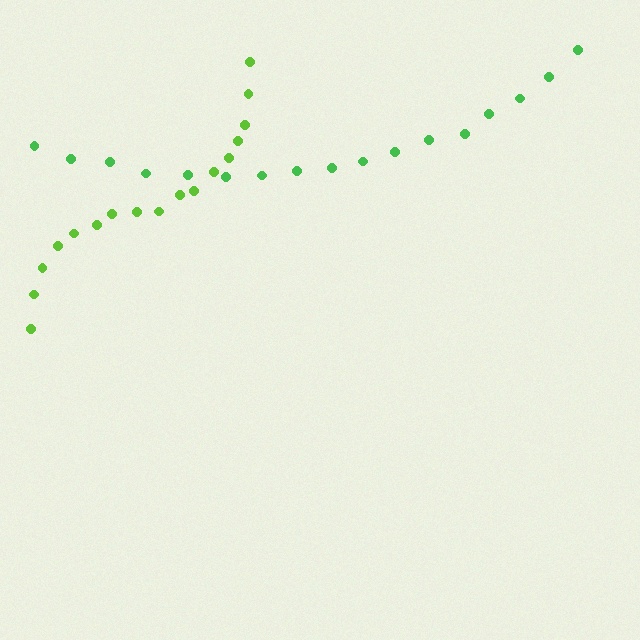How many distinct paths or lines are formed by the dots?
There are 2 distinct paths.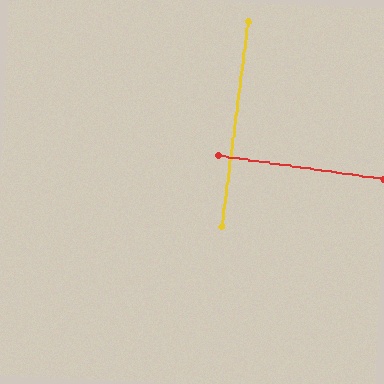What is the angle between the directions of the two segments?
Approximately 89 degrees.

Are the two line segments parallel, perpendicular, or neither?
Perpendicular — they meet at approximately 89°.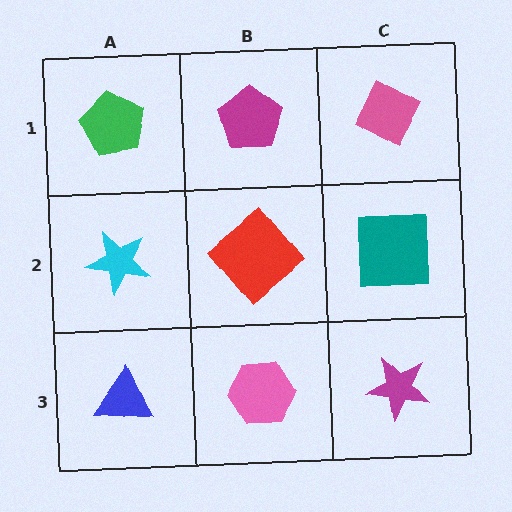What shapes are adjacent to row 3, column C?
A teal square (row 2, column C), a pink hexagon (row 3, column B).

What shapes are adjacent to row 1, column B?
A red diamond (row 2, column B), a green pentagon (row 1, column A), a pink diamond (row 1, column C).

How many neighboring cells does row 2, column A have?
3.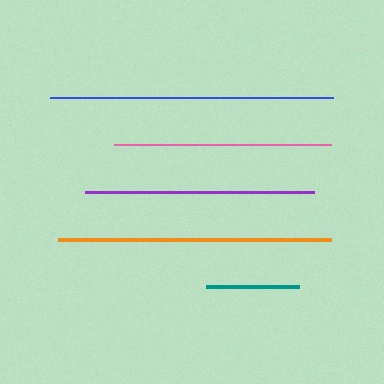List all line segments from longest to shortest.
From longest to shortest: blue, orange, purple, pink, teal.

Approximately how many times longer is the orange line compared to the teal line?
The orange line is approximately 2.9 times the length of the teal line.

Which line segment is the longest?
The blue line is the longest at approximately 283 pixels.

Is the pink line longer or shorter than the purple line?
The purple line is longer than the pink line.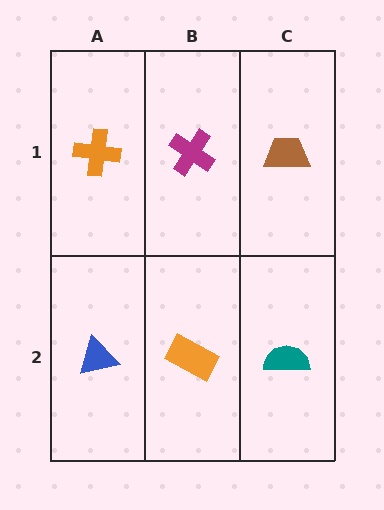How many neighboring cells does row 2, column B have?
3.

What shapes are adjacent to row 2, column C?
A brown trapezoid (row 1, column C), an orange rectangle (row 2, column B).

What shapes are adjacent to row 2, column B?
A magenta cross (row 1, column B), a blue triangle (row 2, column A), a teal semicircle (row 2, column C).